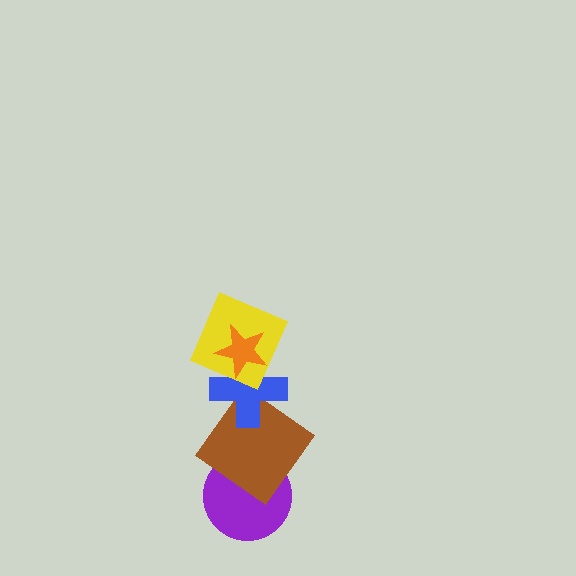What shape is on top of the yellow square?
The orange star is on top of the yellow square.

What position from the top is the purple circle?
The purple circle is 5th from the top.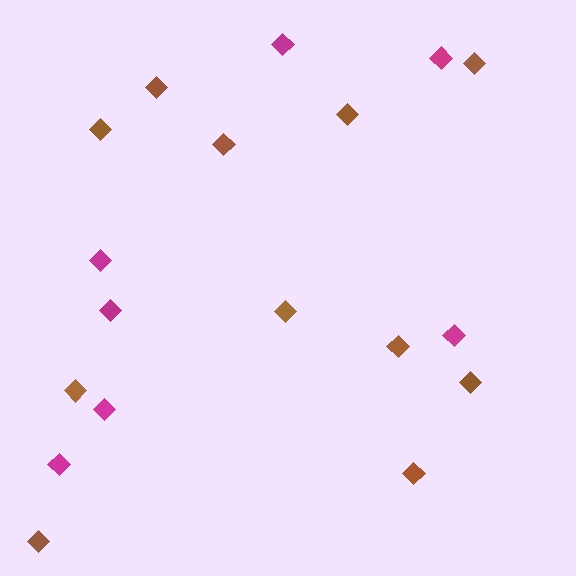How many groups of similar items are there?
There are 2 groups: one group of magenta diamonds (7) and one group of brown diamonds (11).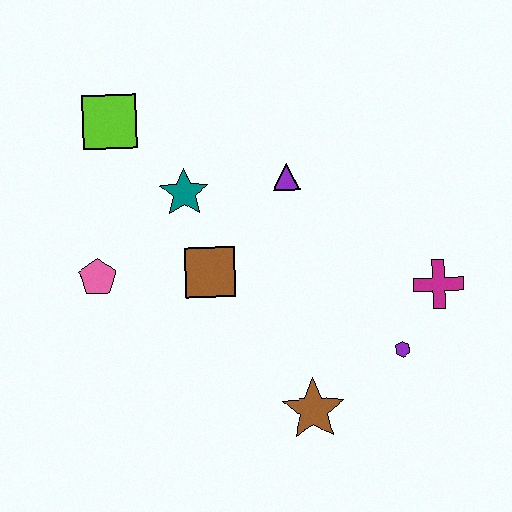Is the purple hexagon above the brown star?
Yes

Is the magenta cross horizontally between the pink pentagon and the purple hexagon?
No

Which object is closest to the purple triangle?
The teal star is closest to the purple triangle.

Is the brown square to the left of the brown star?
Yes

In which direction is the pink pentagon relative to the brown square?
The pink pentagon is to the left of the brown square.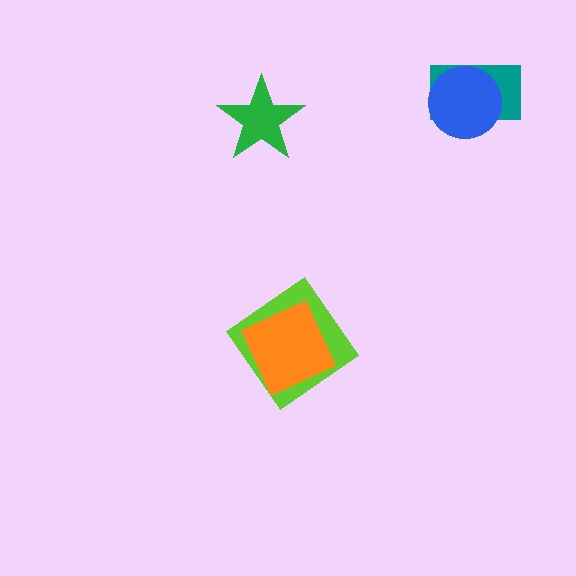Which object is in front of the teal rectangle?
The blue circle is in front of the teal rectangle.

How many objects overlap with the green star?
0 objects overlap with the green star.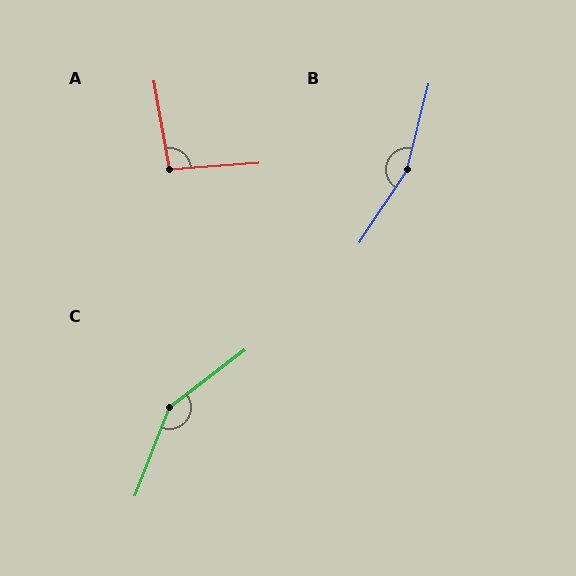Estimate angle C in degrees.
Approximately 148 degrees.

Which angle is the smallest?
A, at approximately 96 degrees.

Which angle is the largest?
B, at approximately 161 degrees.